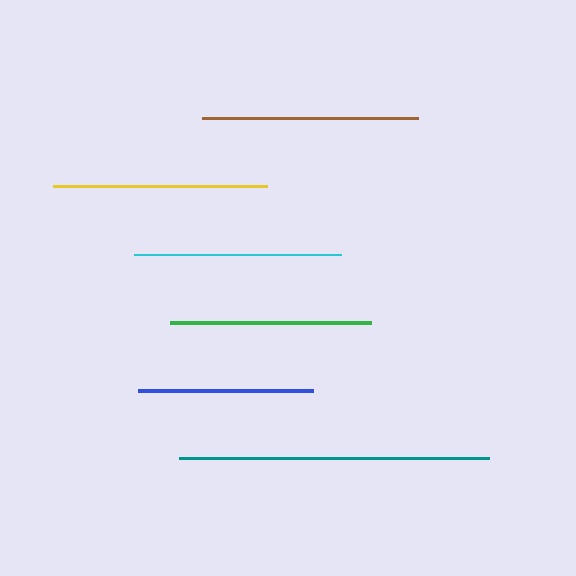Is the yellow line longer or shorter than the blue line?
The yellow line is longer than the blue line.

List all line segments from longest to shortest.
From longest to shortest: teal, brown, yellow, cyan, green, blue.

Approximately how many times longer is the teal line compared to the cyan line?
The teal line is approximately 1.5 times the length of the cyan line.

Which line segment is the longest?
The teal line is the longest at approximately 309 pixels.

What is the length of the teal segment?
The teal segment is approximately 309 pixels long.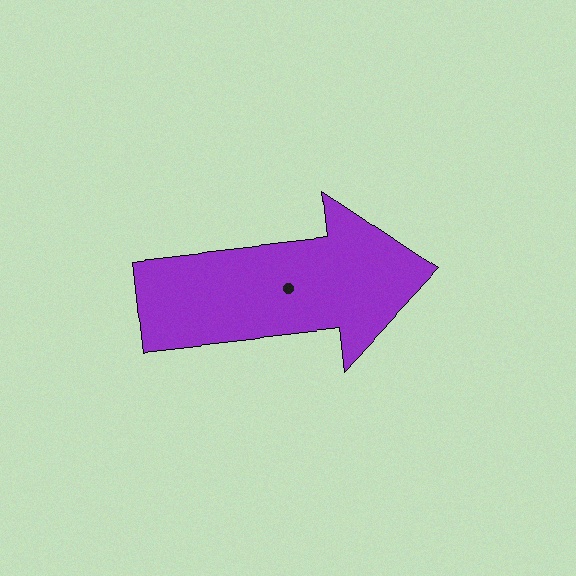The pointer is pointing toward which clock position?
Roughly 3 o'clock.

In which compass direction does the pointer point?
East.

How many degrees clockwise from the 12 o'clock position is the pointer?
Approximately 84 degrees.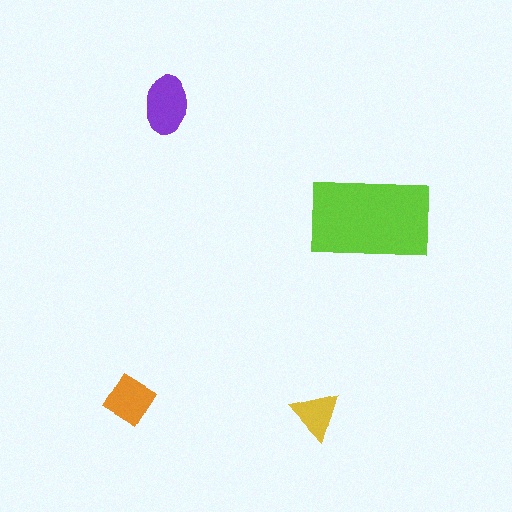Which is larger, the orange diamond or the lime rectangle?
The lime rectangle.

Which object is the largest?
The lime rectangle.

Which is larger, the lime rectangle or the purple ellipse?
The lime rectangle.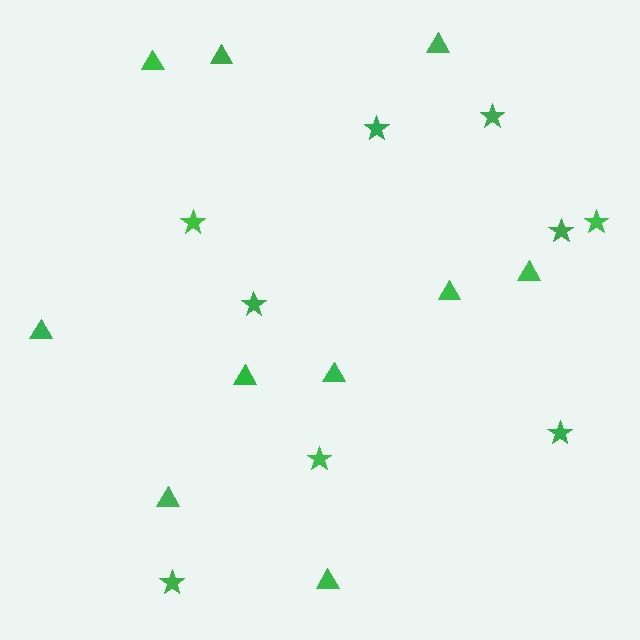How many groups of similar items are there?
There are 2 groups: one group of stars (9) and one group of triangles (10).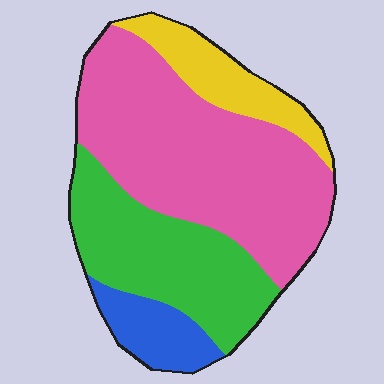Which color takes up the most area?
Pink, at roughly 50%.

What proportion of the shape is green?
Green takes up about one quarter (1/4) of the shape.